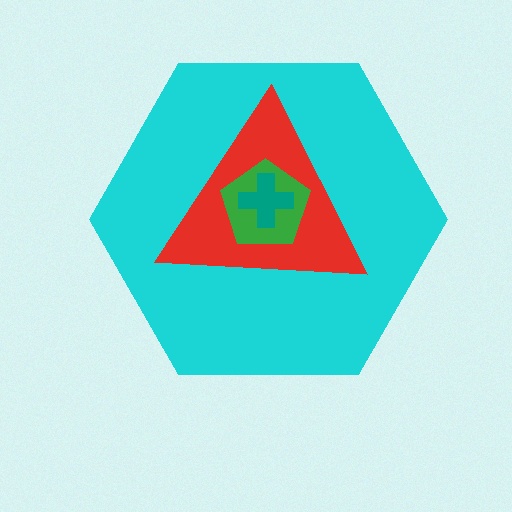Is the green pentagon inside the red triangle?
Yes.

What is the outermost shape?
The cyan hexagon.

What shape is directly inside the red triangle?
The green pentagon.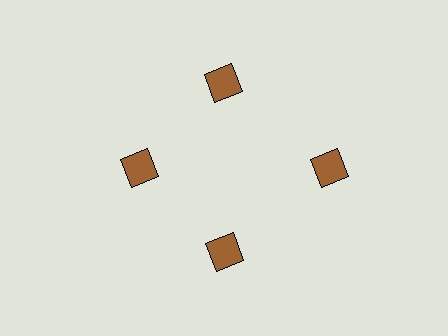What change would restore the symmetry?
The symmetry would be restored by moving it inward, back onto the ring so that all 4 squares sit at equal angles and equal distance from the center.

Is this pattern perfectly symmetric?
No. The 4 brown squares are arranged in a ring, but one element near the 3 o'clock position is pushed outward from the center, breaking the 4-fold rotational symmetry.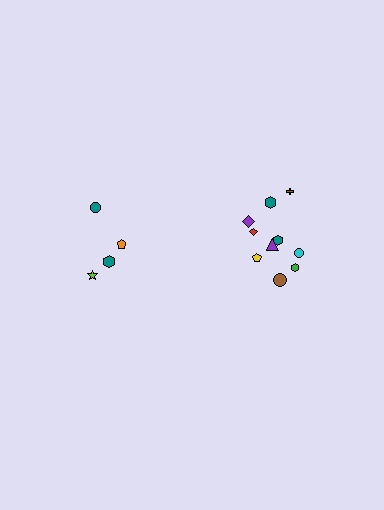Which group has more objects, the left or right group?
The right group.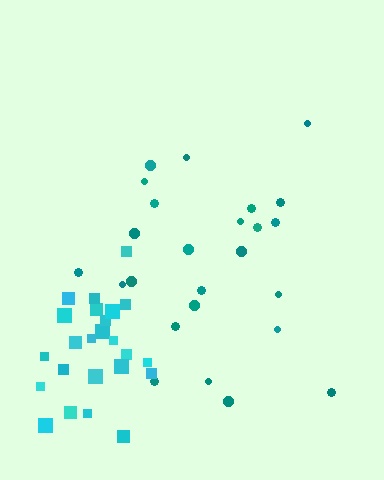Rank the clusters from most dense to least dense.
cyan, teal.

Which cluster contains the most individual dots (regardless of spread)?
Teal (25).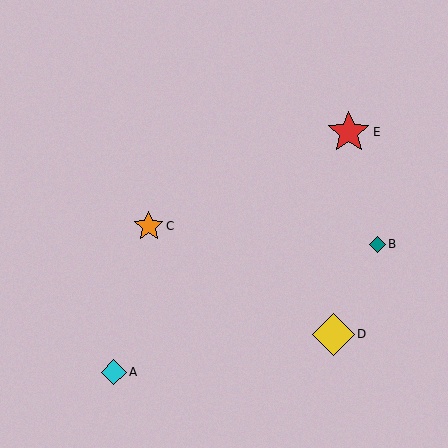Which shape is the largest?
The red star (labeled E) is the largest.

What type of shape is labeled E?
Shape E is a red star.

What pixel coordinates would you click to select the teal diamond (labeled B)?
Click at (377, 245) to select the teal diamond B.